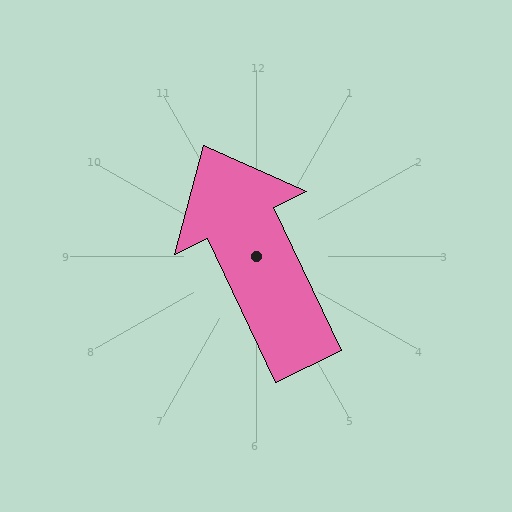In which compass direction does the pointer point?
Northwest.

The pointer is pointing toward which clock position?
Roughly 11 o'clock.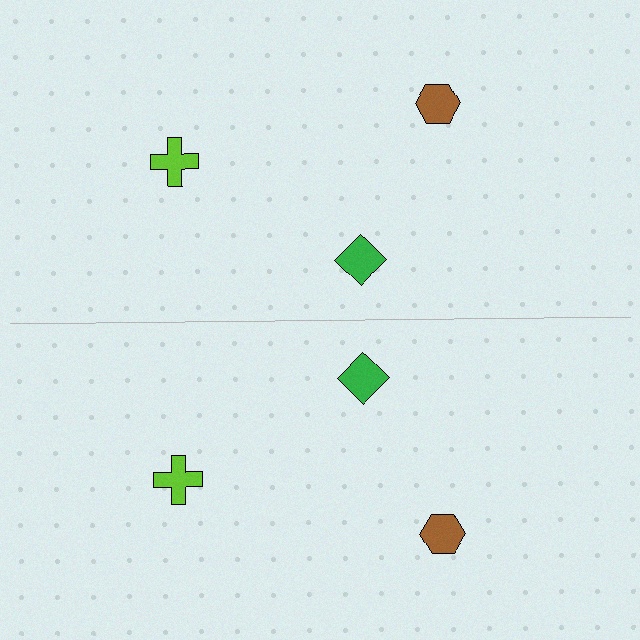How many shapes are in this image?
There are 6 shapes in this image.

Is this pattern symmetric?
Yes, this pattern has bilateral (reflection) symmetry.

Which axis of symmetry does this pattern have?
The pattern has a horizontal axis of symmetry running through the center of the image.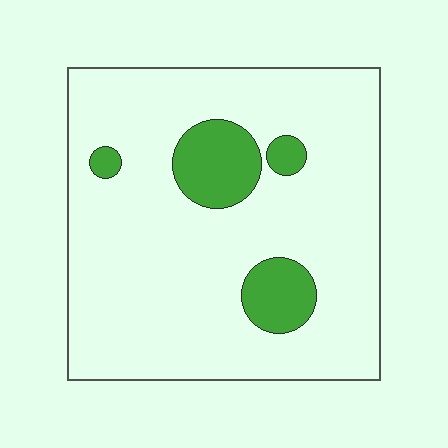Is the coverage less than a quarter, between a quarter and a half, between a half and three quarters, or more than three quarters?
Less than a quarter.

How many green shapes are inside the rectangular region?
4.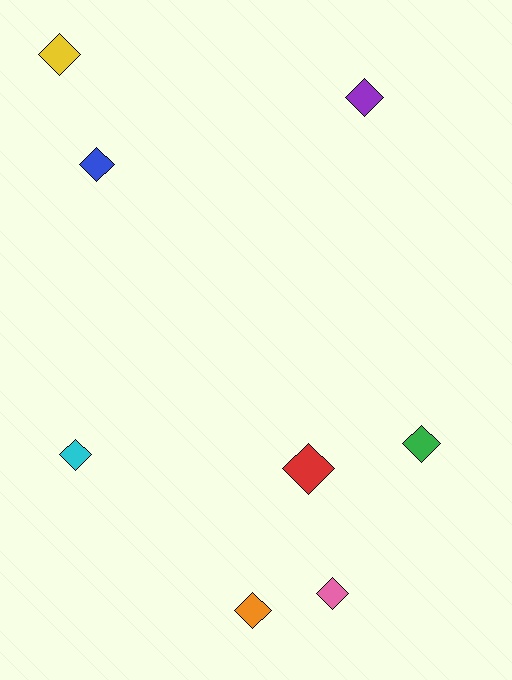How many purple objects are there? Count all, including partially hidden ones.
There is 1 purple object.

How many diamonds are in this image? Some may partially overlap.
There are 8 diamonds.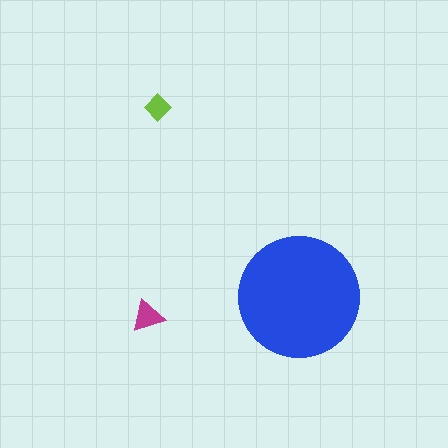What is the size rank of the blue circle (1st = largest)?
1st.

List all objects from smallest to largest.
The lime diamond, the magenta triangle, the blue circle.